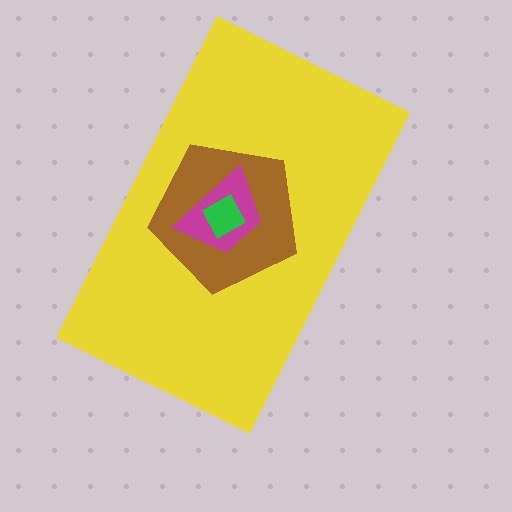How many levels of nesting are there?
4.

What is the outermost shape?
The yellow rectangle.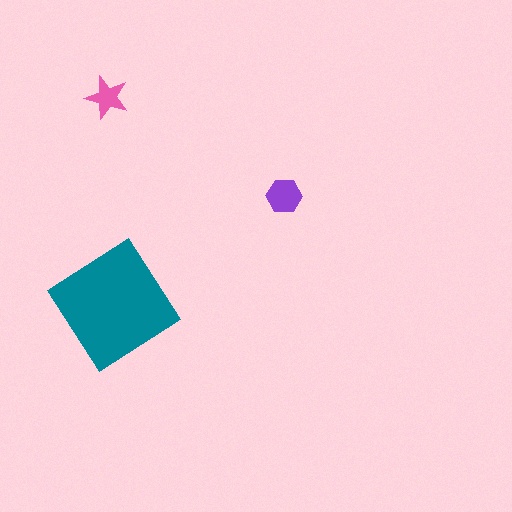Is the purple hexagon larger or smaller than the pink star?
Larger.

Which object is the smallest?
The pink star.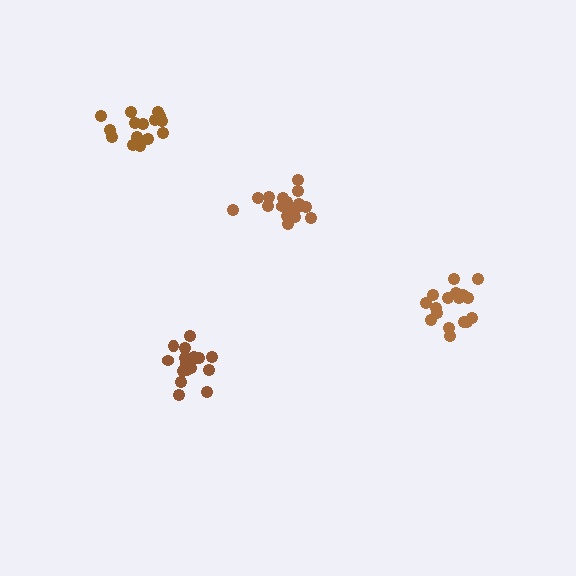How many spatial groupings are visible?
There are 4 spatial groupings.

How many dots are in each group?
Group 1: 17 dots, Group 2: 16 dots, Group 3: 18 dots, Group 4: 19 dots (70 total).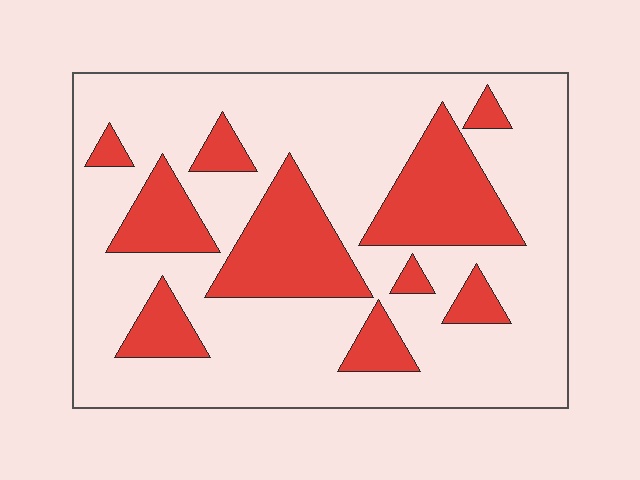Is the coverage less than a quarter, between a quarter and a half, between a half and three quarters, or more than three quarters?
Between a quarter and a half.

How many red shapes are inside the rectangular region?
10.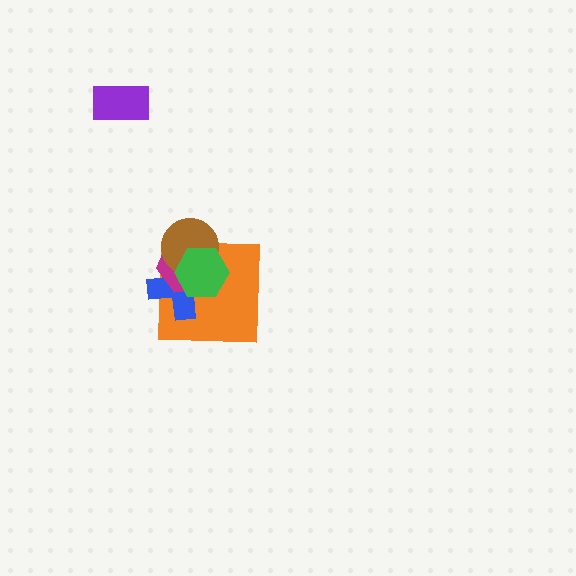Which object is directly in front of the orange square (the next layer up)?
The blue cross is directly in front of the orange square.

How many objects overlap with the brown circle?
4 objects overlap with the brown circle.